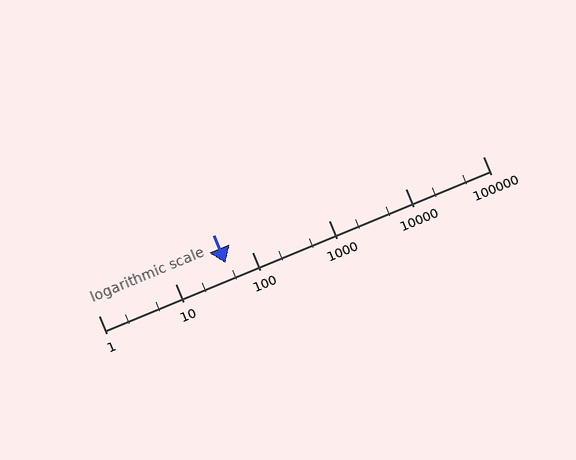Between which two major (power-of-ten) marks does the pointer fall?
The pointer is between 10 and 100.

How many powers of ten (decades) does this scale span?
The scale spans 5 decades, from 1 to 100000.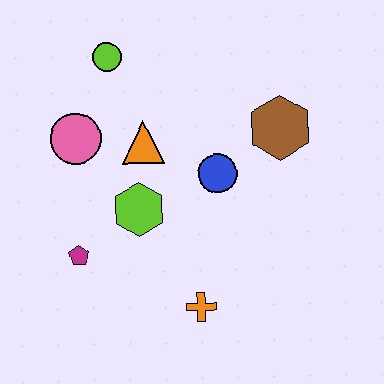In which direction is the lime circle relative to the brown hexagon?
The lime circle is to the left of the brown hexagon.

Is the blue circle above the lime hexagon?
Yes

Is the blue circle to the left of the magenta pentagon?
No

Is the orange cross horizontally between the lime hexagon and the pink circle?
No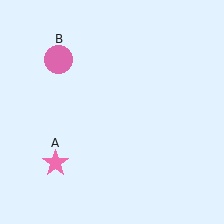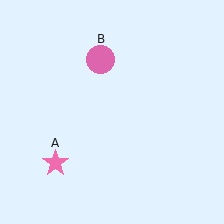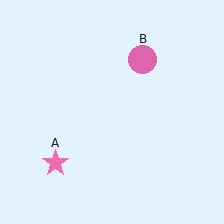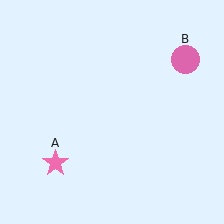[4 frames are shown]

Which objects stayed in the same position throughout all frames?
Pink star (object A) remained stationary.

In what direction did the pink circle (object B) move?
The pink circle (object B) moved right.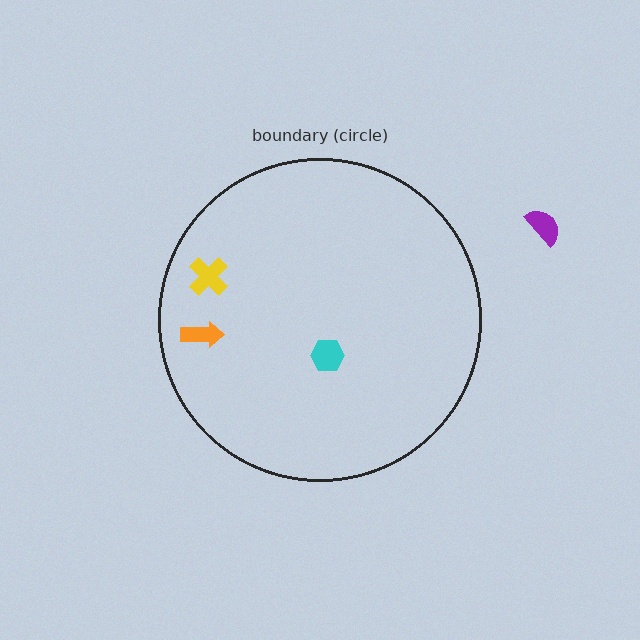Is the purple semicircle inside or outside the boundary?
Outside.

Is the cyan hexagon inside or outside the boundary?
Inside.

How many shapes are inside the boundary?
3 inside, 1 outside.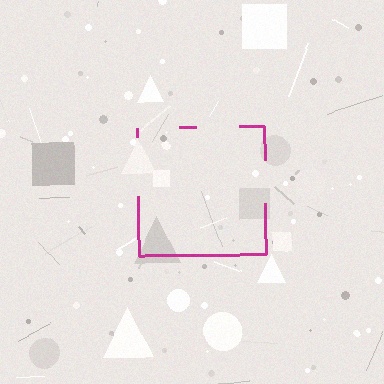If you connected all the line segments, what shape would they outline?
They would outline a square.